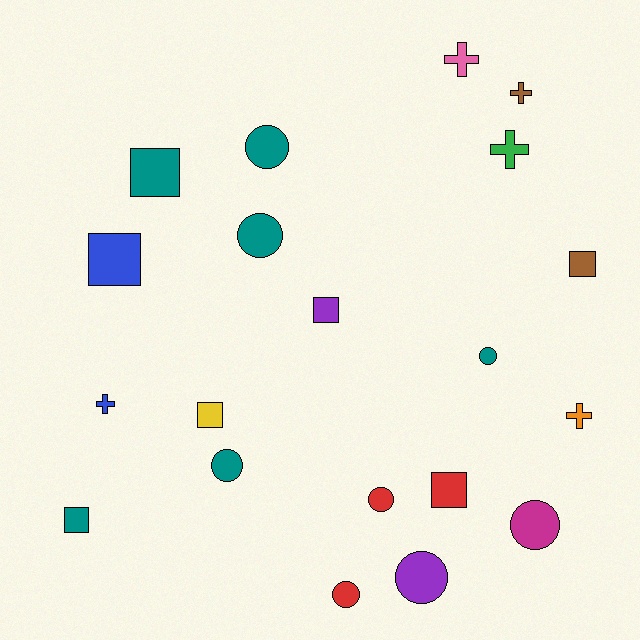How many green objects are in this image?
There is 1 green object.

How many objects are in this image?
There are 20 objects.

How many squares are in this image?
There are 7 squares.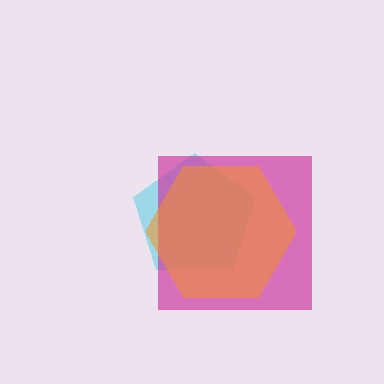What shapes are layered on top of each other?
The layered shapes are: a cyan pentagon, a magenta square, an orange hexagon.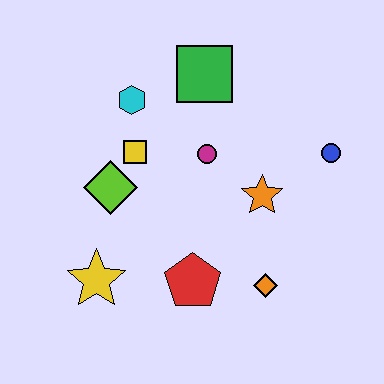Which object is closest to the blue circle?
The orange star is closest to the blue circle.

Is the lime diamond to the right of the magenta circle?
No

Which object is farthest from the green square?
The yellow star is farthest from the green square.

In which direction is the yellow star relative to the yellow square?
The yellow star is below the yellow square.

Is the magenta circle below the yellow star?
No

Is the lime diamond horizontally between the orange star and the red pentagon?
No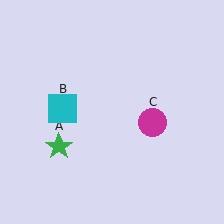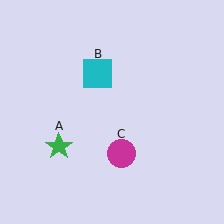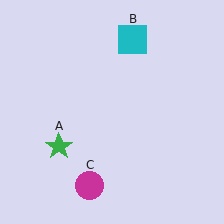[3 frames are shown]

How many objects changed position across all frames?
2 objects changed position: cyan square (object B), magenta circle (object C).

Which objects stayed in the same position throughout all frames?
Green star (object A) remained stationary.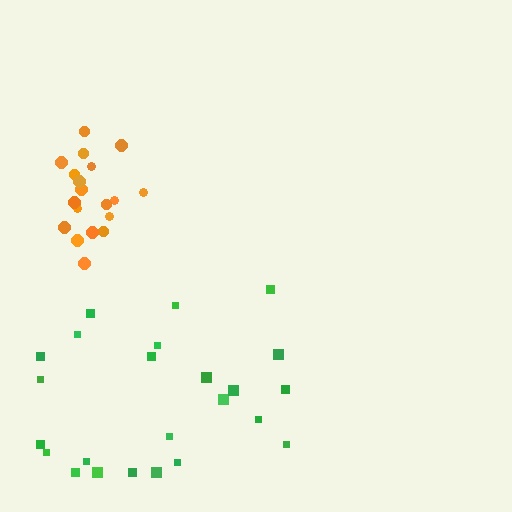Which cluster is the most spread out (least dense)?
Green.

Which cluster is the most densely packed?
Orange.